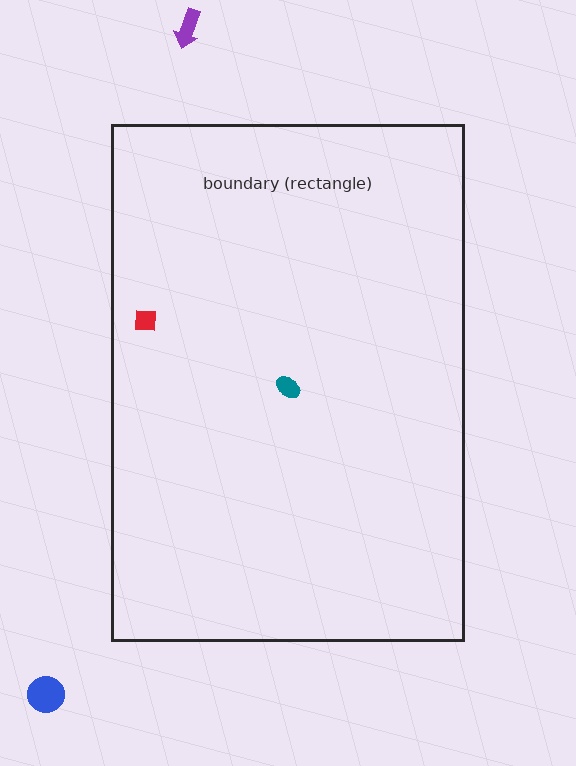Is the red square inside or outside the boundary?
Inside.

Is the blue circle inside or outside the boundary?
Outside.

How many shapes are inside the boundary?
2 inside, 2 outside.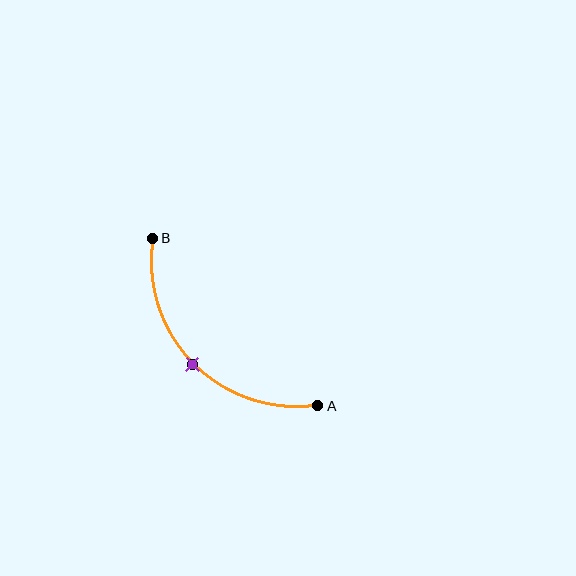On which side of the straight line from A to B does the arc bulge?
The arc bulges below and to the left of the straight line connecting A and B.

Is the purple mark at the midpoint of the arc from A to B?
Yes. The purple mark lies on the arc at equal arc-length from both A and B — it is the arc midpoint.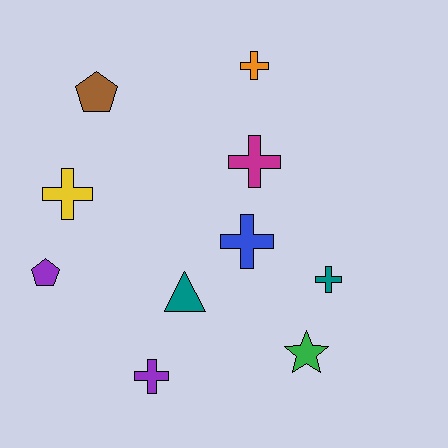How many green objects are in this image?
There is 1 green object.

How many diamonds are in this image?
There are no diamonds.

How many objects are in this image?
There are 10 objects.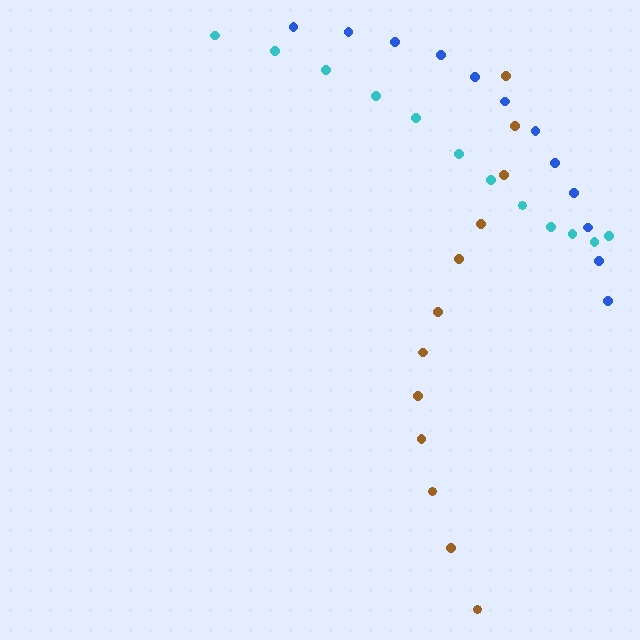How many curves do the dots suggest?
There are 3 distinct paths.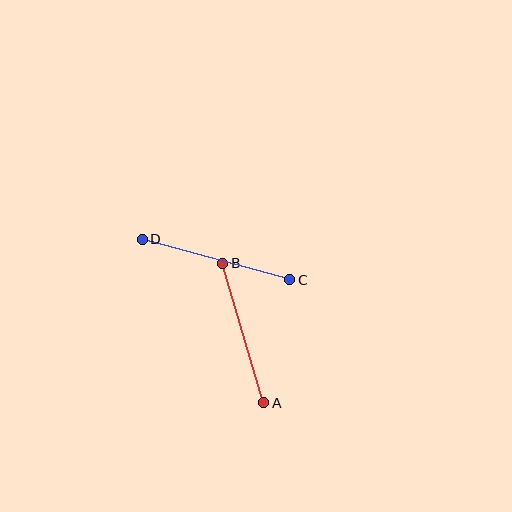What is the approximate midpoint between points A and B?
The midpoint is at approximately (243, 333) pixels.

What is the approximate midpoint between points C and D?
The midpoint is at approximately (216, 260) pixels.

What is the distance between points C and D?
The distance is approximately 153 pixels.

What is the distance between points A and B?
The distance is approximately 145 pixels.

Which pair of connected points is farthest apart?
Points C and D are farthest apart.